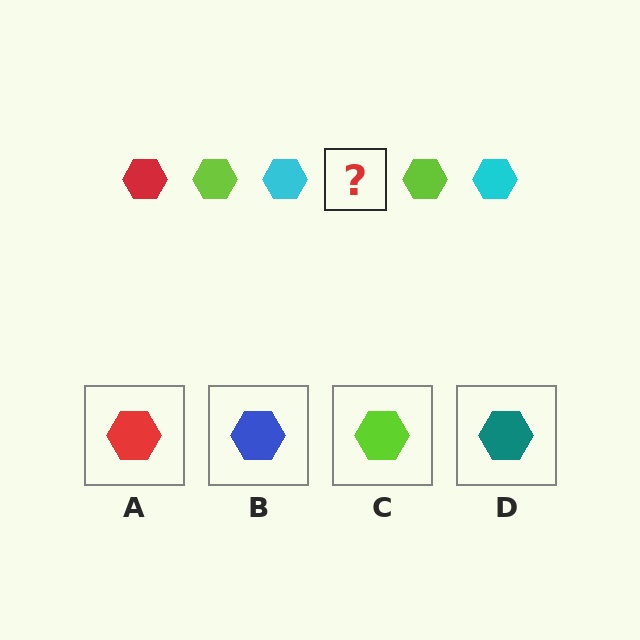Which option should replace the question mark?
Option A.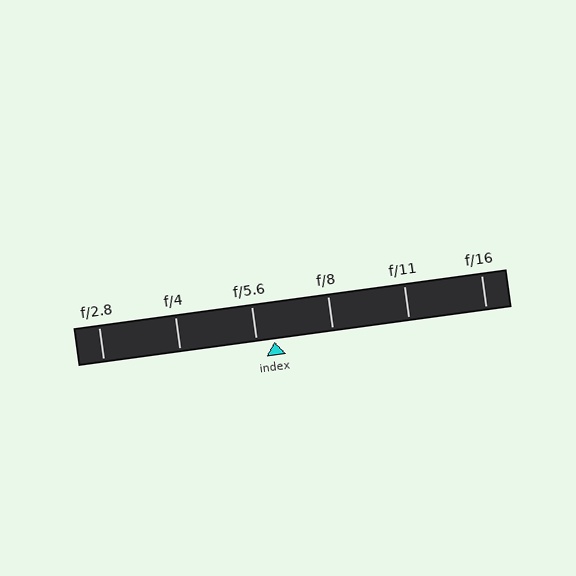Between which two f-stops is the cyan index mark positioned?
The index mark is between f/5.6 and f/8.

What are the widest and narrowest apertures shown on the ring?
The widest aperture shown is f/2.8 and the narrowest is f/16.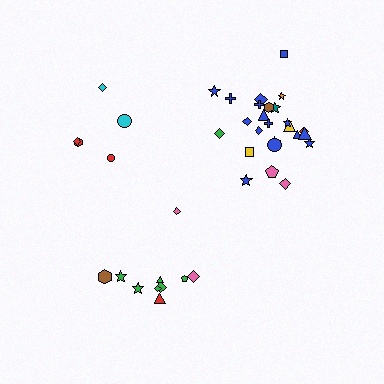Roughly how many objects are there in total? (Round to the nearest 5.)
Roughly 40 objects in total.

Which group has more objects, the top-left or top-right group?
The top-right group.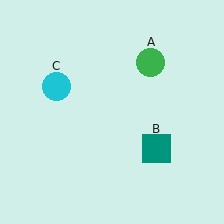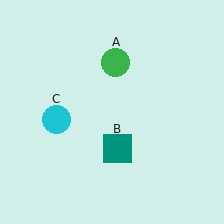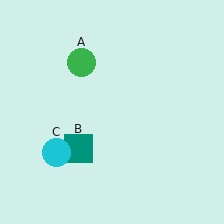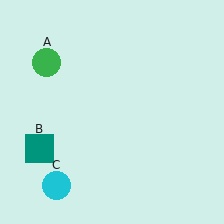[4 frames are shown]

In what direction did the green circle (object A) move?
The green circle (object A) moved left.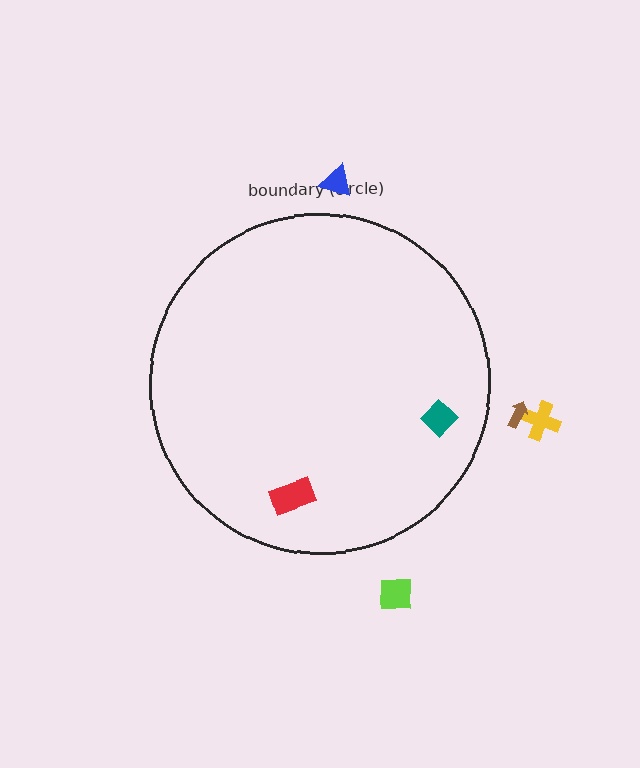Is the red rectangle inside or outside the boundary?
Inside.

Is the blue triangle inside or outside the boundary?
Outside.